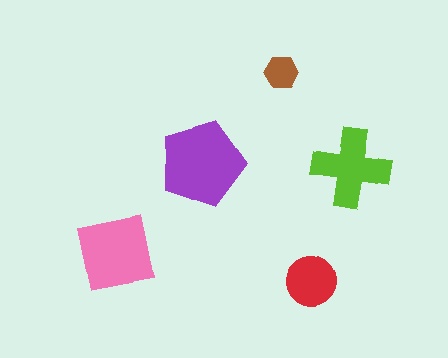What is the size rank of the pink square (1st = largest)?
2nd.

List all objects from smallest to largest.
The brown hexagon, the red circle, the lime cross, the pink square, the purple pentagon.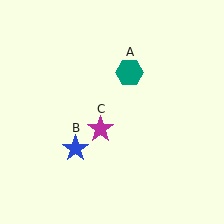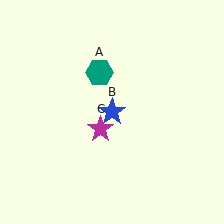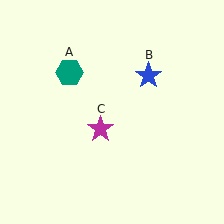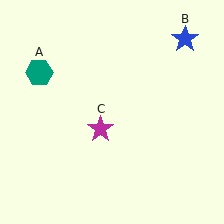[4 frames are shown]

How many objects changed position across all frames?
2 objects changed position: teal hexagon (object A), blue star (object B).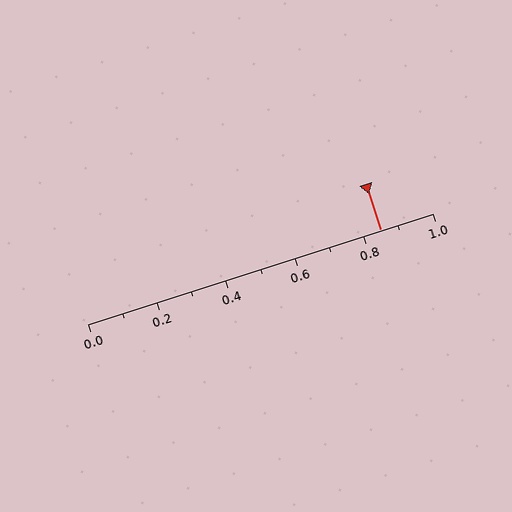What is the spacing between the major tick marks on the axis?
The major ticks are spaced 0.2 apart.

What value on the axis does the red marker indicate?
The marker indicates approximately 0.85.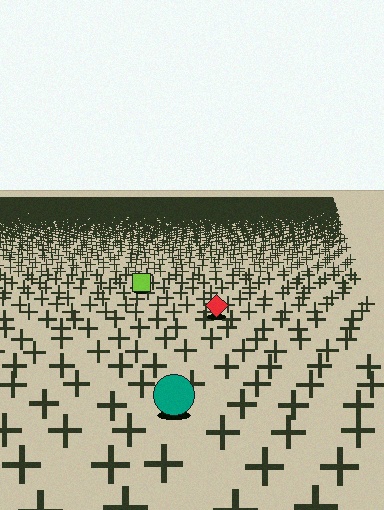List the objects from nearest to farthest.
From nearest to farthest: the teal circle, the red diamond, the lime square.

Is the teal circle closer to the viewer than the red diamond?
Yes. The teal circle is closer — you can tell from the texture gradient: the ground texture is coarser near it.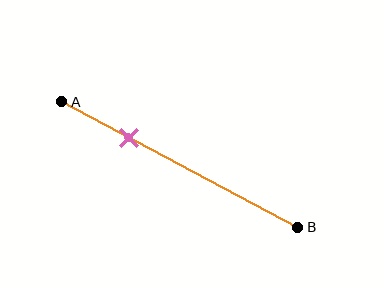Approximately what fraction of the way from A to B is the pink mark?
The pink mark is approximately 30% of the way from A to B.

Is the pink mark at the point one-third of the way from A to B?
No, the mark is at about 30% from A, not at the 33% one-third point.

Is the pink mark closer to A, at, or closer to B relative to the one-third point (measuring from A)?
The pink mark is closer to point A than the one-third point of segment AB.